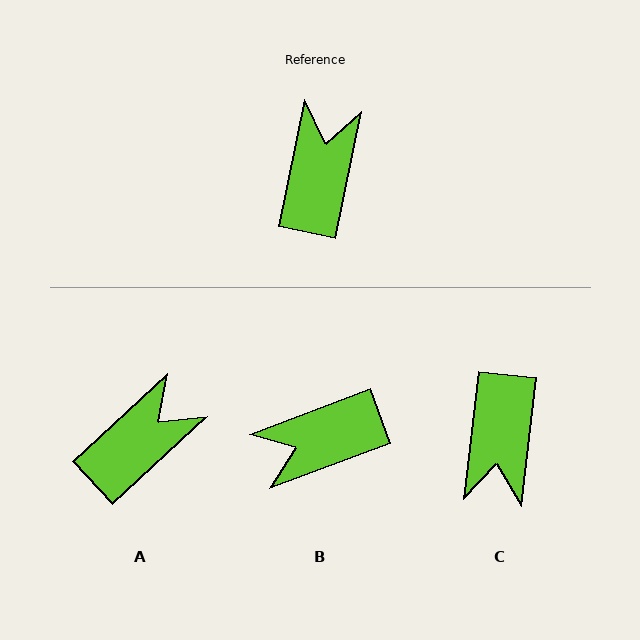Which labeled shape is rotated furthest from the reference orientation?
C, about 175 degrees away.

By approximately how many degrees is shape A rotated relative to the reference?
Approximately 35 degrees clockwise.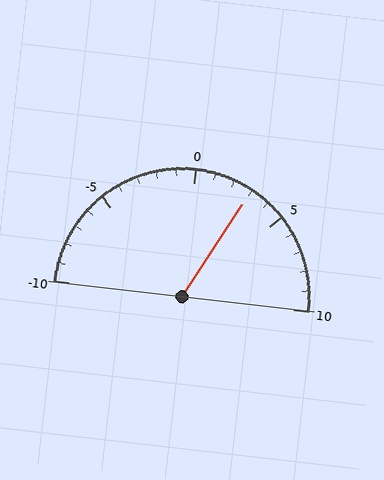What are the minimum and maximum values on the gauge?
The gauge ranges from -10 to 10.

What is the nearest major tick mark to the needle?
The nearest major tick mark is 5.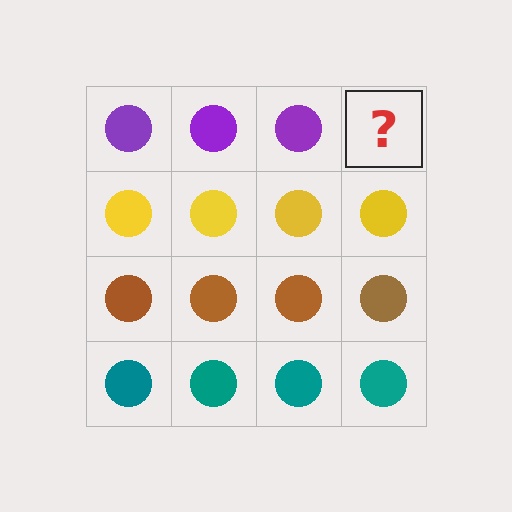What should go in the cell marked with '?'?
The missing cell should contain a purple circle.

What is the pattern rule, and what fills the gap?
The rule is that each row has a consistent color. The gap should be filled with a purple circle.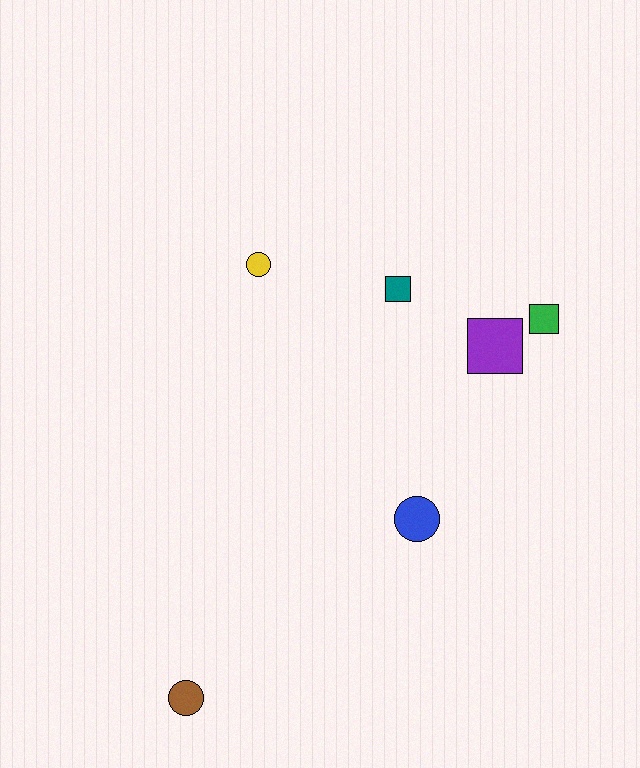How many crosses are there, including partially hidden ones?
There are no crosses.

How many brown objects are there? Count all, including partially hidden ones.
There is 1 brown object.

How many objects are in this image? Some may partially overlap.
There are 6 objects.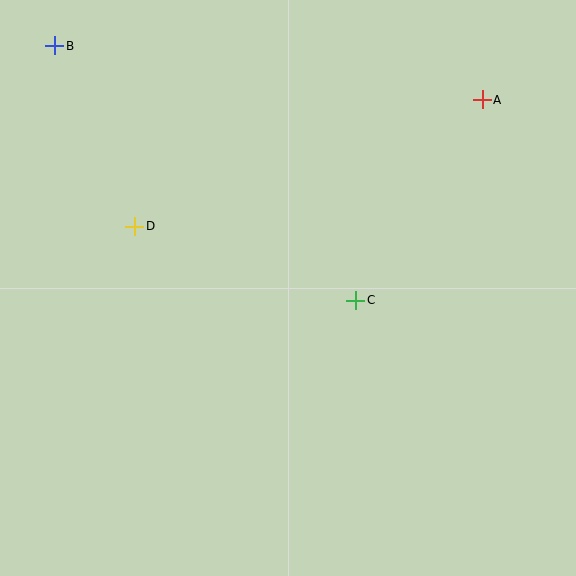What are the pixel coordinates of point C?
Point C is at (356, 300).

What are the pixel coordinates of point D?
Point D is at (135, 226).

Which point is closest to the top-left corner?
Point B is closest to the top-left corner.